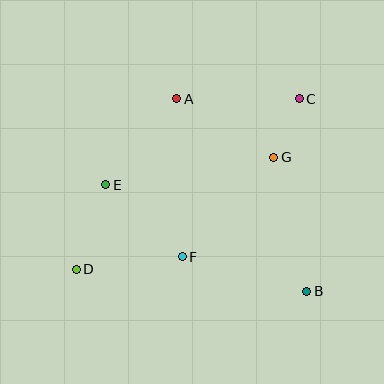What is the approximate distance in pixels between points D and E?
The distance between D and E is approximately 90 pixels.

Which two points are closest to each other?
Points C and G are closest to each other.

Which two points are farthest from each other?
Points C and D are farthest from each other.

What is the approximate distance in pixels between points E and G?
The distance between E and G is approximately 170 pixels.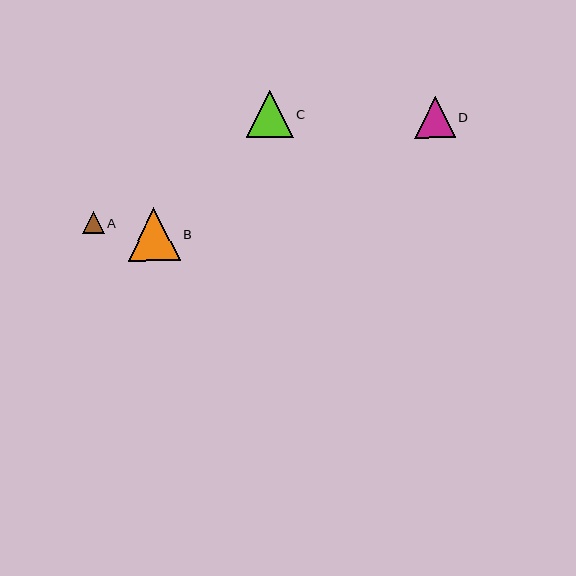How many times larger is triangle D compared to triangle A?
Triangle D is approximately 1.8 times the size of triangle A.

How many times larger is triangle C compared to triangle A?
Triangle C is approximately 2.2 times the size of triangle A.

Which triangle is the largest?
Triangle B is the largest with a size of approximately 53 pixels.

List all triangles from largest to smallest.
From largest to smallest: B, C, D, A.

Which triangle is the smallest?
Triangle A is the smallest with a size of approximately 22 pixels.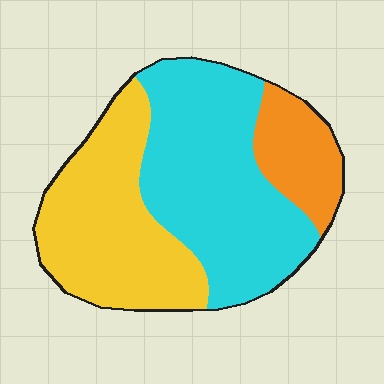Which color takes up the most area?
Cyan, at roughly 45%.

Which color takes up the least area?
Orange, at roughly 15%.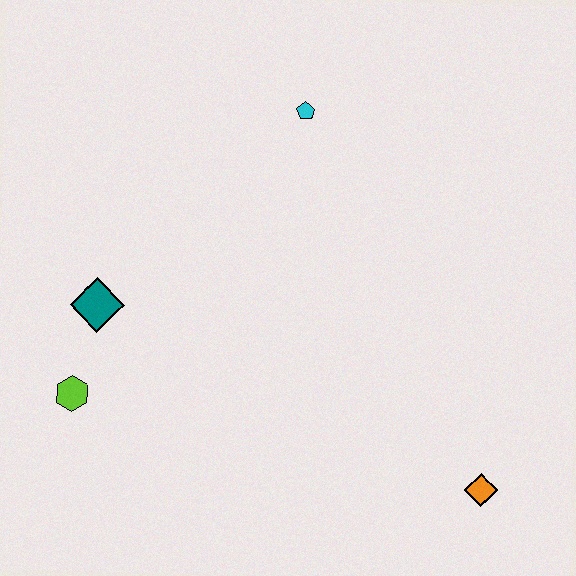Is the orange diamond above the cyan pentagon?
No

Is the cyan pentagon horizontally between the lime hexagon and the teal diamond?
No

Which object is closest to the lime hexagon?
The teal diamond is closest to the lime hexagon.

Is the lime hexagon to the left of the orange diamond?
Yes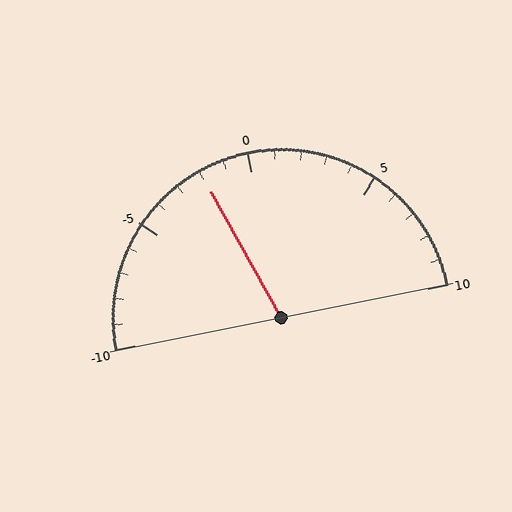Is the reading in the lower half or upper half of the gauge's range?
The reading is in the lower half of the range (-10 to 10).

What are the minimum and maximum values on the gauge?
The gauge ranges from -10 to 10.